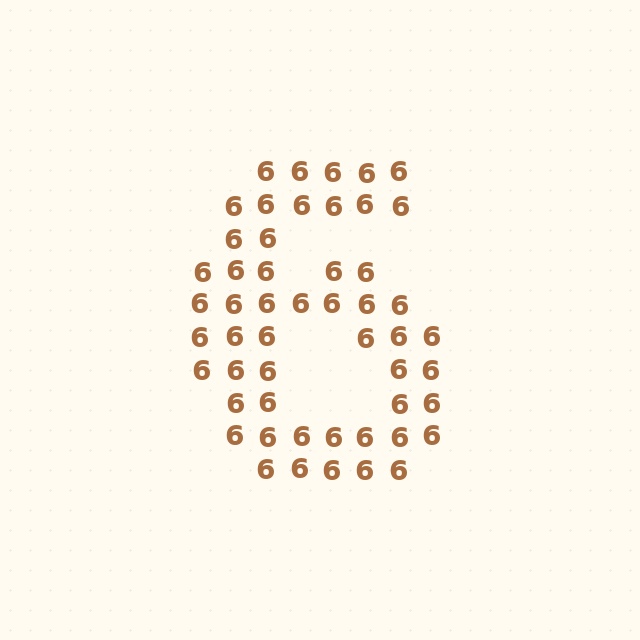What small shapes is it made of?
It is made of small digit 6's.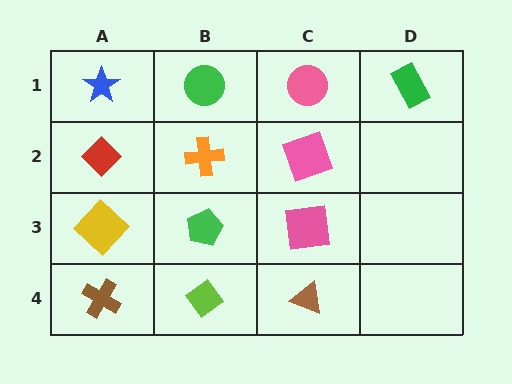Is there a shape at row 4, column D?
No, that cell is empty.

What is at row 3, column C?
A pink square.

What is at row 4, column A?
A brown cross.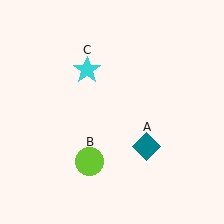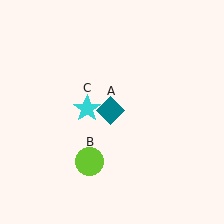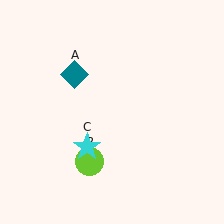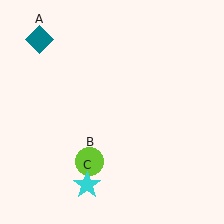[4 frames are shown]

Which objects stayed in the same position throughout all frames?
Lime circle (object B) remained stationary.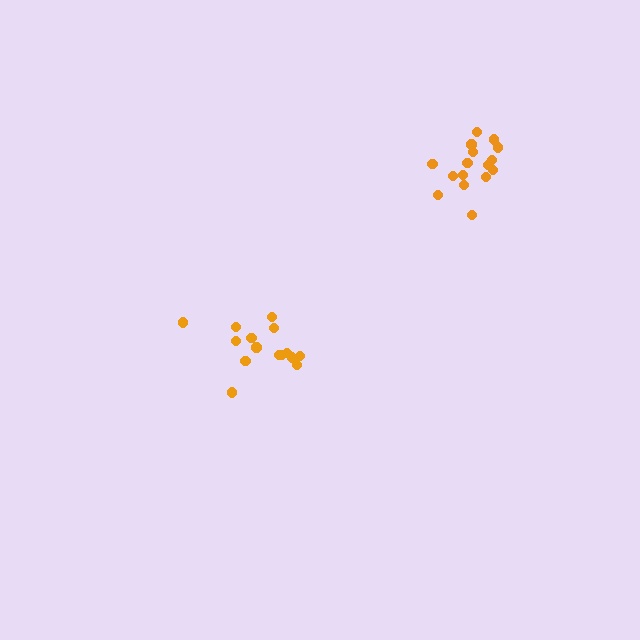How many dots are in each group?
Group 1: 15 dots, Group 2: 16 dots (31 total).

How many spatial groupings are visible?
There are 2 spatial groupings.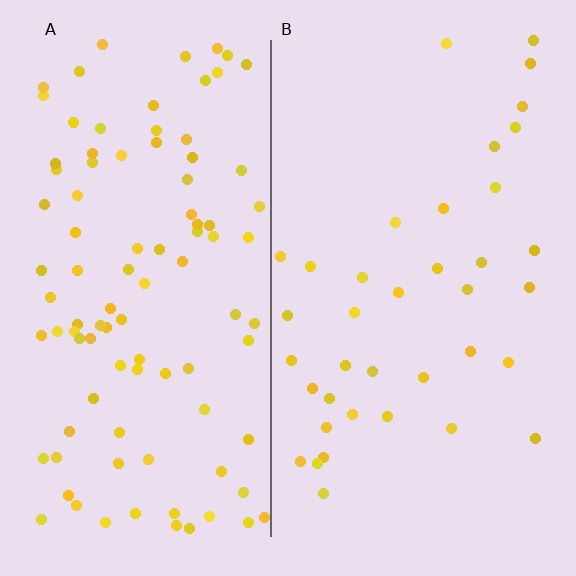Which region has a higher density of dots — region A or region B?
A (the left).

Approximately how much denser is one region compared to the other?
Approximately 2.6× — region A over region B.